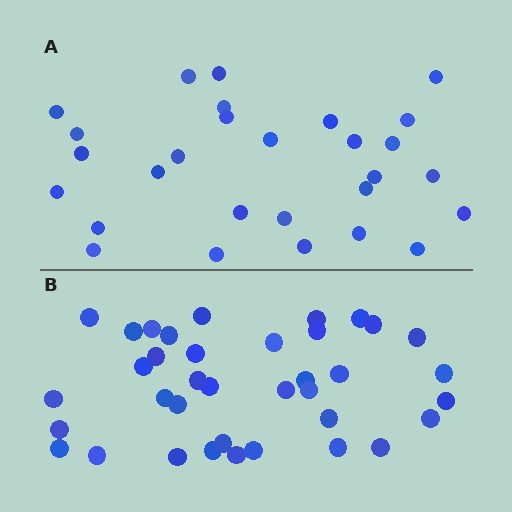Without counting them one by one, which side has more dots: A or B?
Region B (the bottom region) has more dots.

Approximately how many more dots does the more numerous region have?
Region B has roughly 8 or so more dots than region A.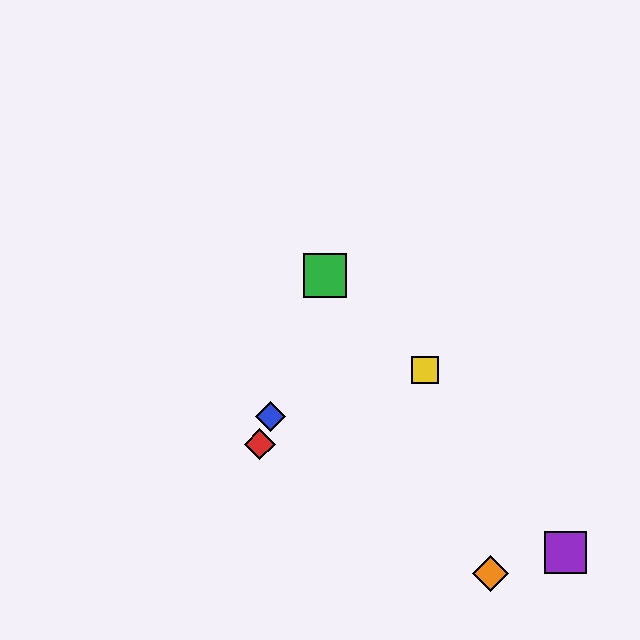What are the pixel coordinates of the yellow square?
The yellow square is at (425, 370).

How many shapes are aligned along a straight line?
3 shapes (the red diamond, the blue diamond, the green square) are aligned along a straight line.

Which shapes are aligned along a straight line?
The red diamond, the blue diamond, the green square are aligned along a straight line.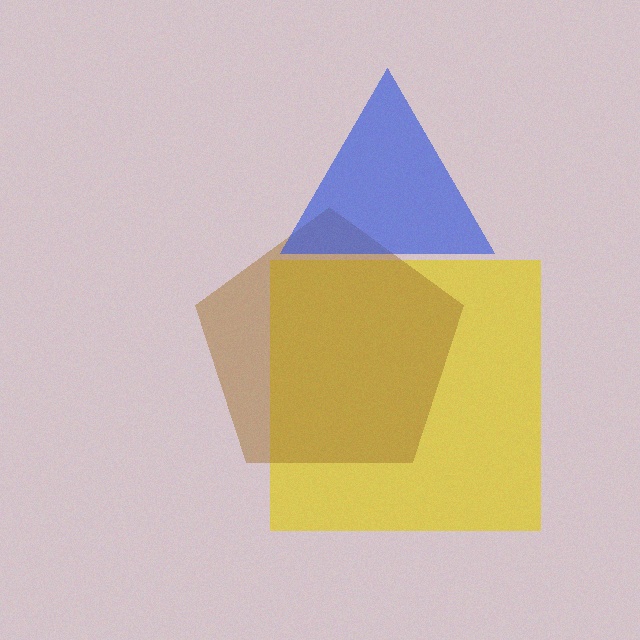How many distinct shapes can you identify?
There are 3 distinct shapes: a yellow square, a brown pentagon, a blue triangle.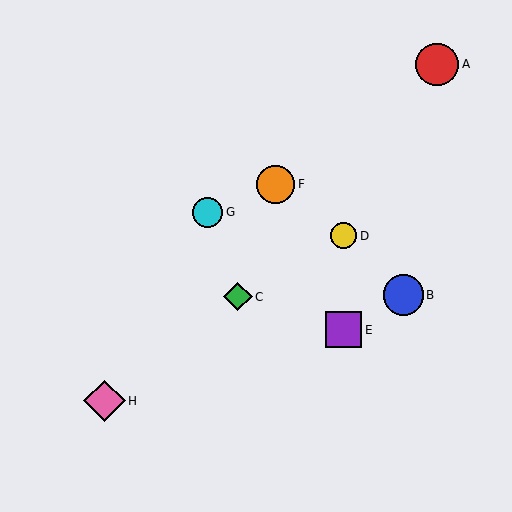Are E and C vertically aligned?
No, E is at x≈344 and C is at x≈238.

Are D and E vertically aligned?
Yes, both are at x≈344.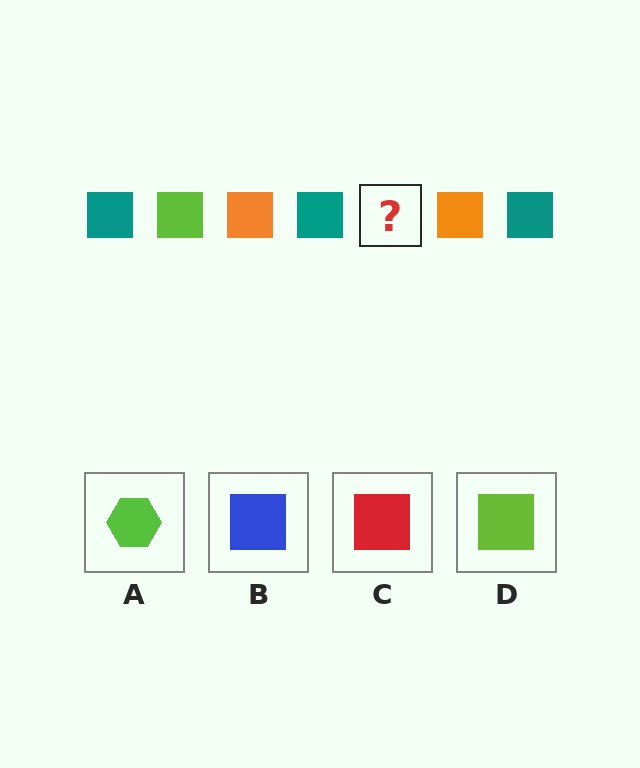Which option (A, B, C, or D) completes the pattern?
D.